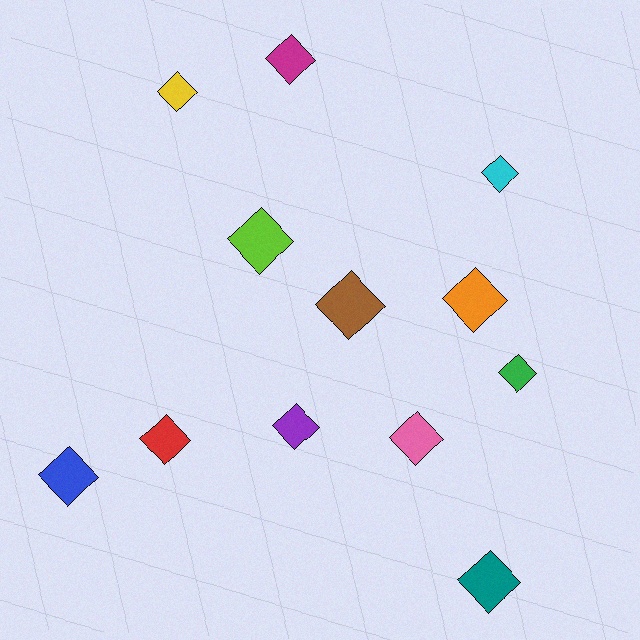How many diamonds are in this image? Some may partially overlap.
There are 12 diamonds.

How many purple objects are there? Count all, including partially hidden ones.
There is 1 purple object.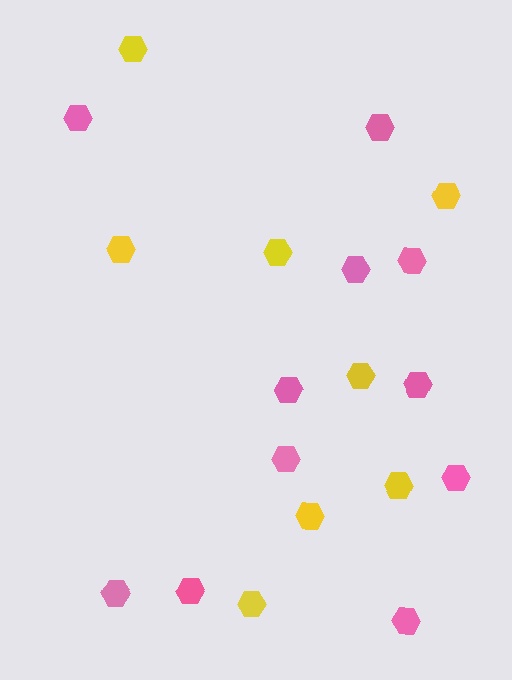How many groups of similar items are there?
There are 2 groups: one group of yellow hexagons (8) and one group of pink hexagons (11).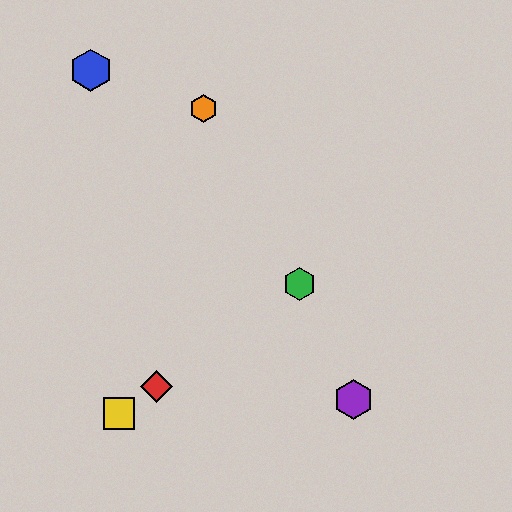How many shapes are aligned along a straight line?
3 shapes (the red diamond, the green hexagon, the yellow square) are aligned along a straight line.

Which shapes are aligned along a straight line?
The red diamond, the green hexagon, the yellow square are aligned along a straight line.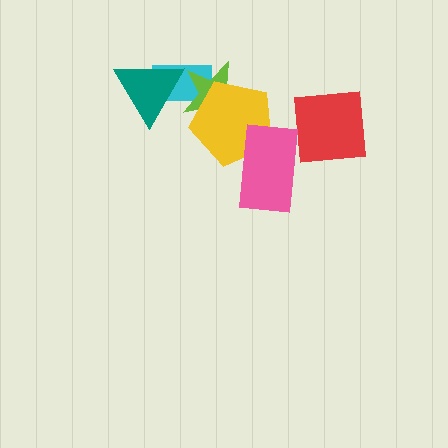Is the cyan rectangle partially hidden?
Yes, it is partially covered by another shape.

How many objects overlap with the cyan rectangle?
3 objects overlap with the cyan rectangle.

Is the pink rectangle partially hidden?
No, no other shape covers it.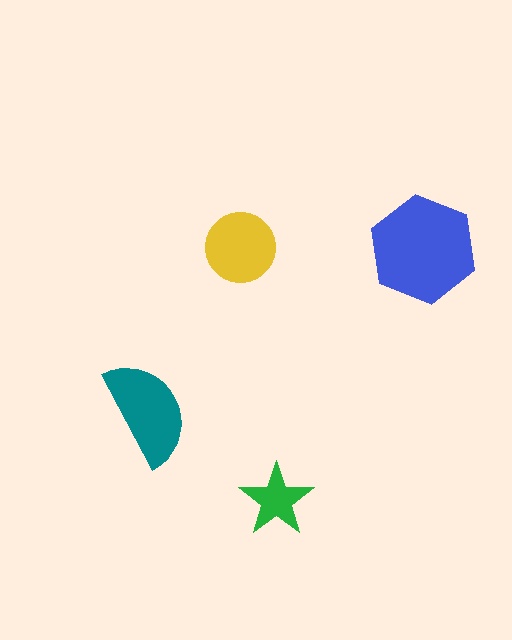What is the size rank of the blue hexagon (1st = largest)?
1st.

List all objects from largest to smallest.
The blue hexagon, the teal semicircle, the yellow circle, the green star.